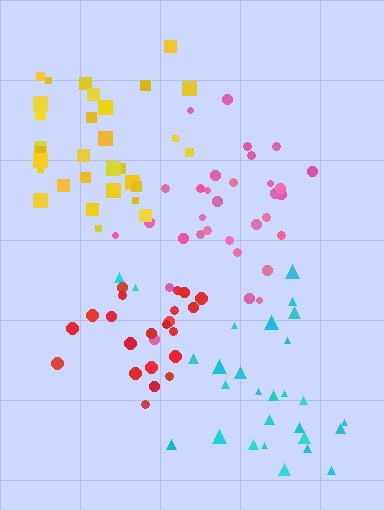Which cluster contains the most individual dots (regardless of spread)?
Pink (32).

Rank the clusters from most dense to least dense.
pink, red, yellow, cyan.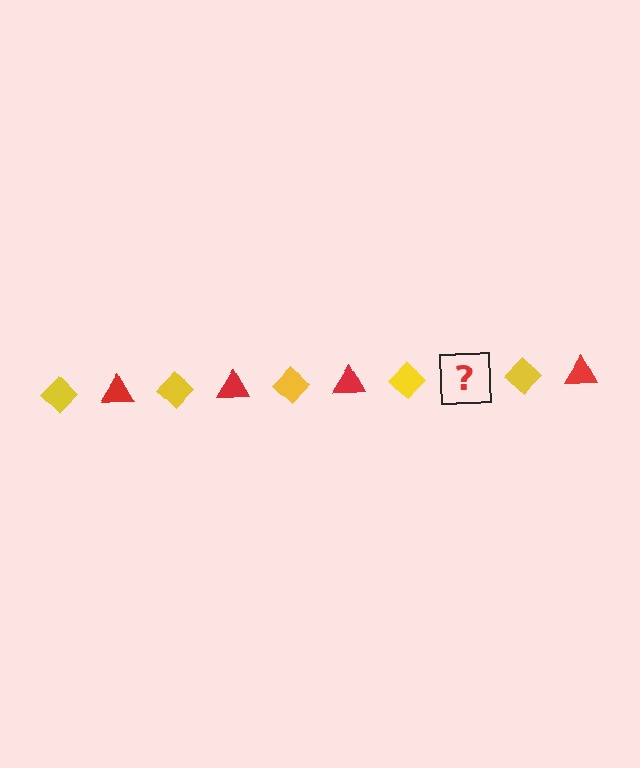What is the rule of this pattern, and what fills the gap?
The rule is that the pattern alternates between yellow diamond and red triangle. The gap should be filled with a red triangle.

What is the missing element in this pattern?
The missing element is a red triangle.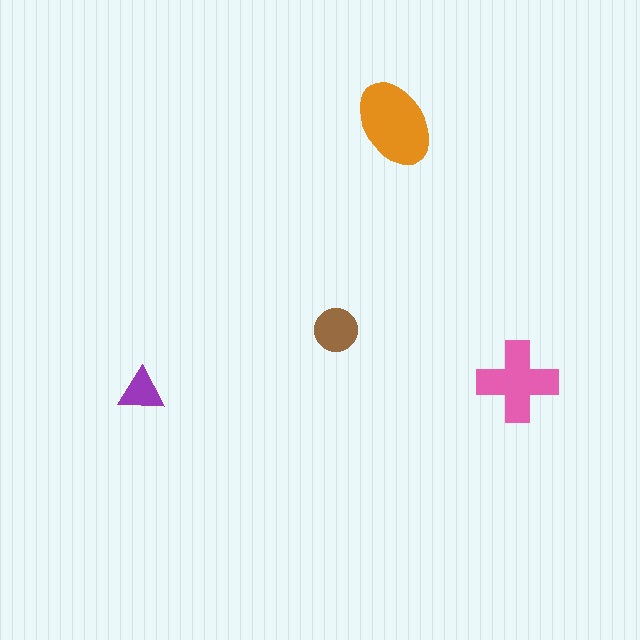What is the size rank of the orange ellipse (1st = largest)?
1st.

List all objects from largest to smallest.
The orange ellipse, the pink cross, the brown circle, the purple triangle.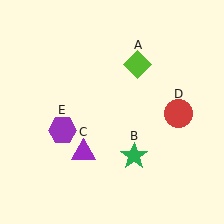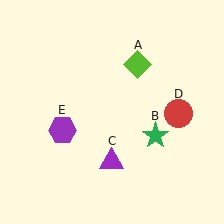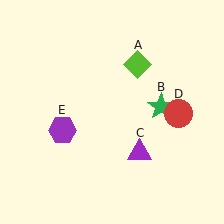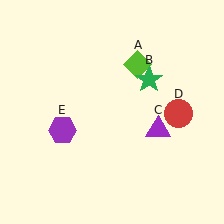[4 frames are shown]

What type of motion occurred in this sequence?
The green star (object B), purple triangle (object C) rotated counterclockwise around the center of the scene.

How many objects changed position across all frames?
2 objects changed position: green star (object B), purple triangle (object C).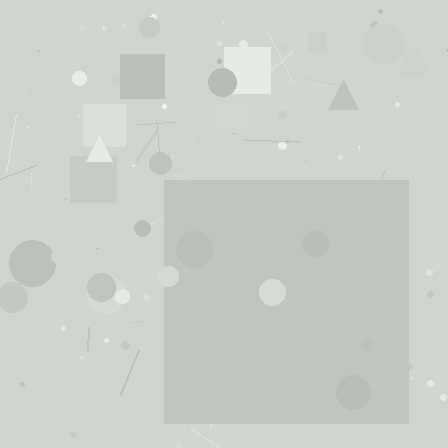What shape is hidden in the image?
A square is hidden in the image.